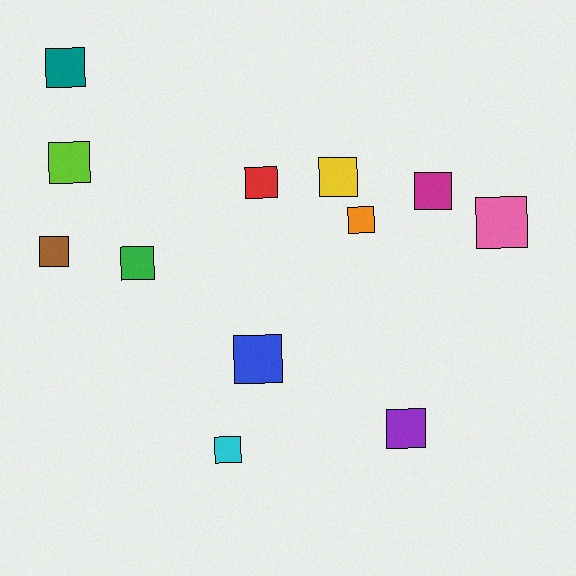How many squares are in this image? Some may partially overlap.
There are 12 squares.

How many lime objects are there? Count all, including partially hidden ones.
There is 1 lime object.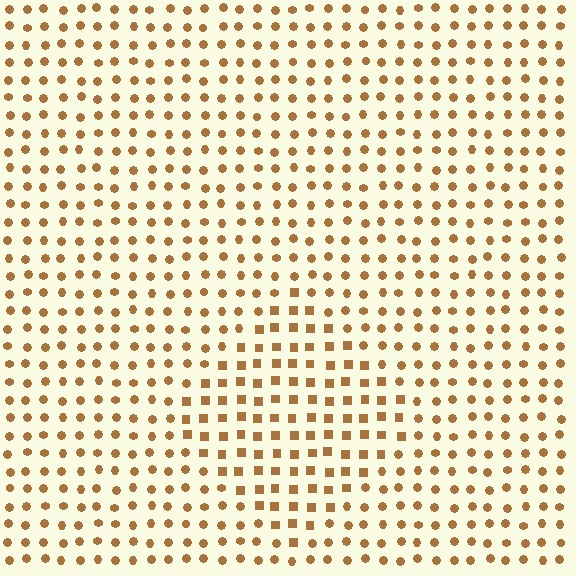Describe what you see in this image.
The image is filled with small brown elements arranged in a uniform grid. A diamond-shaped region contains squares, while the surrounding area contains circles. The boundary is defined purely by the change in element shape.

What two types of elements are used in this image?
The image uses squares inside the diamond region and circles outside it.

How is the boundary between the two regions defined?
The boundary is defined by a change in element shape: squares inside vs. circles outside. All elements share the same color and spacing.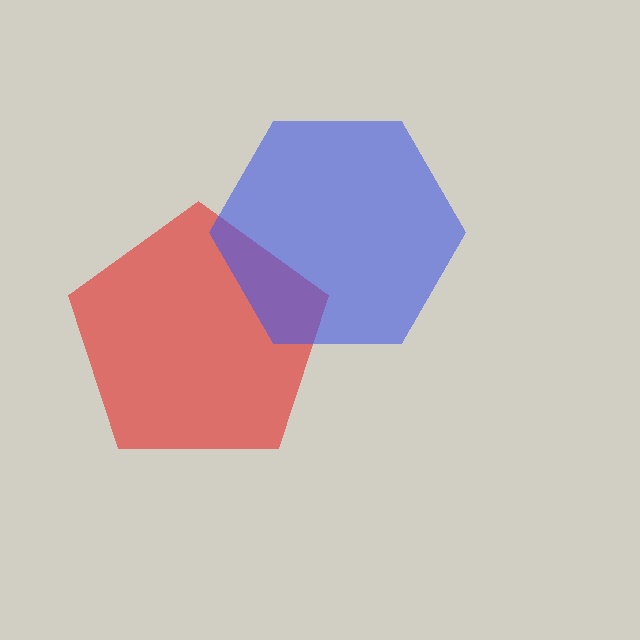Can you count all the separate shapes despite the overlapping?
Yes, there are 2 separate shapes.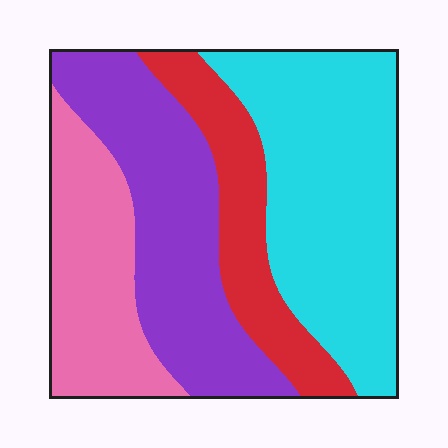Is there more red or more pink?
Pink.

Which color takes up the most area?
Cyan, at roughly 35%.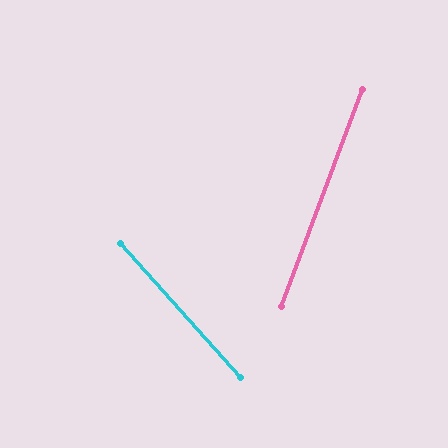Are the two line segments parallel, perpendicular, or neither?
Neither parallel nor perpendicular — they differ by about 62°.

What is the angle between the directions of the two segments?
Approximately 62 degrees.